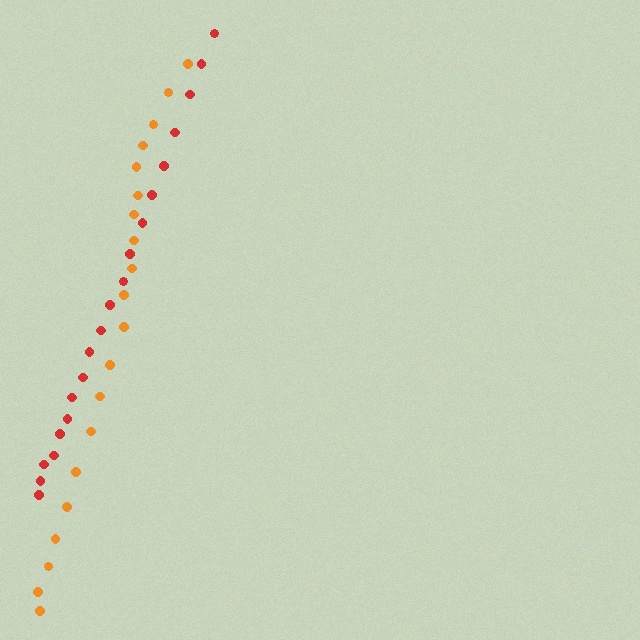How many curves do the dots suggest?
There are 2 distinct paths.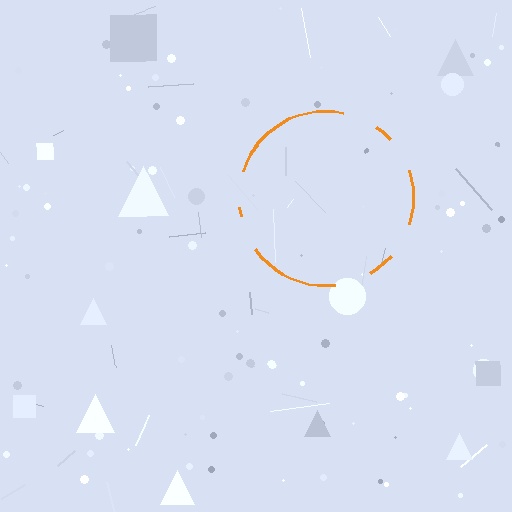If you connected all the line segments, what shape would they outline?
They would outline a circle.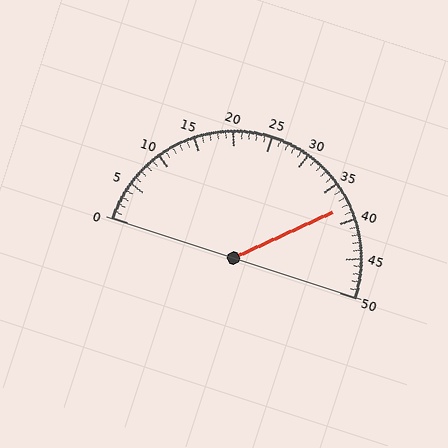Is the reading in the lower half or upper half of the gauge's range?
The reading is in the upper half of the range (0 to 50).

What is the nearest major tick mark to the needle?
The nearest major tick mark is 40.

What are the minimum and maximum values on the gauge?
The gauge ranges from 0 to 50.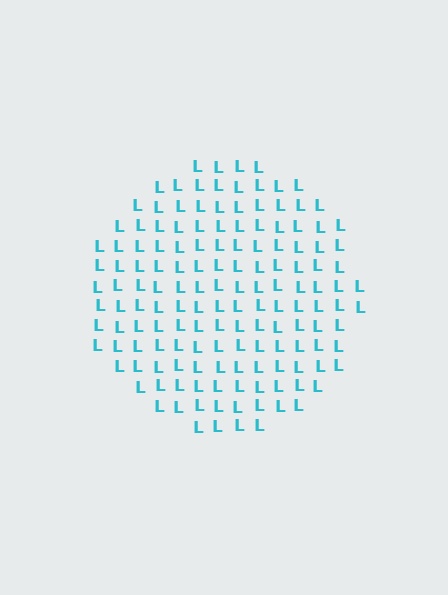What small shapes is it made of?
It is made of small letter L's.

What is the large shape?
The large shape is a circle.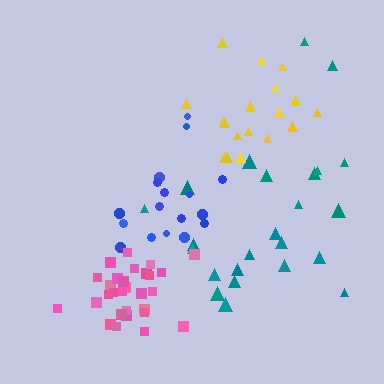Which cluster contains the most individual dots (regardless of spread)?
Pink (30).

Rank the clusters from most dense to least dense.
pink, yellow, blue, teal.